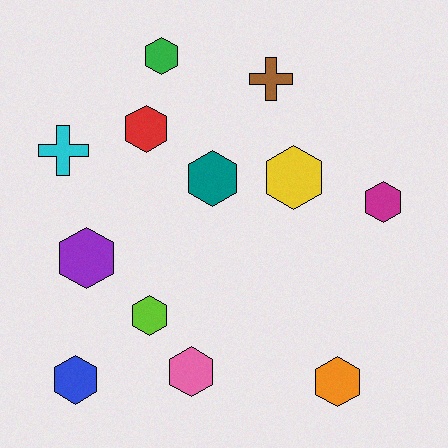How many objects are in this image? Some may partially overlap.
There are 12 objects.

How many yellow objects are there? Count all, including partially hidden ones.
There is 1 yellow object.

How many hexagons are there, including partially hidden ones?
There are 10 hexagons.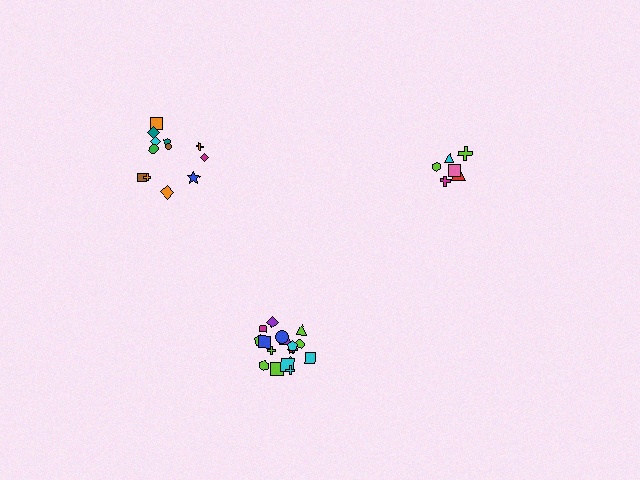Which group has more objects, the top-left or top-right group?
The top-left group.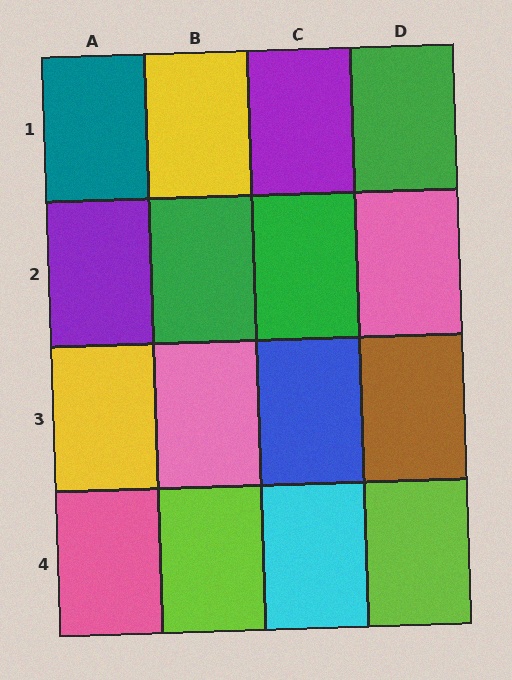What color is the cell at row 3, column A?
Yellow.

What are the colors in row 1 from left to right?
Teal, yellow, purple, green.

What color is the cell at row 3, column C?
Blue.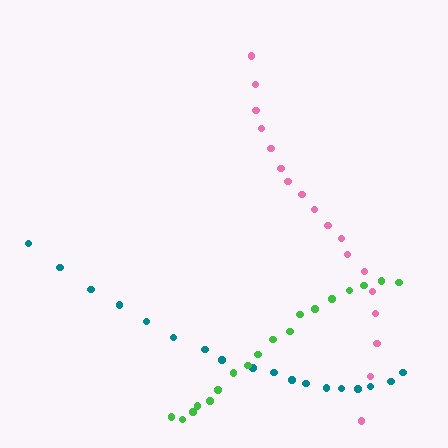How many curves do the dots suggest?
There are 3 distinct paths.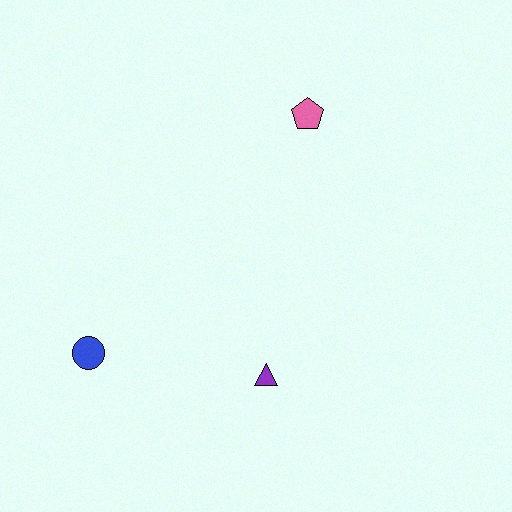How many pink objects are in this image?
There is 1 pink object.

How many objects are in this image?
There are 3 objects.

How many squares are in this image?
There are no squares.